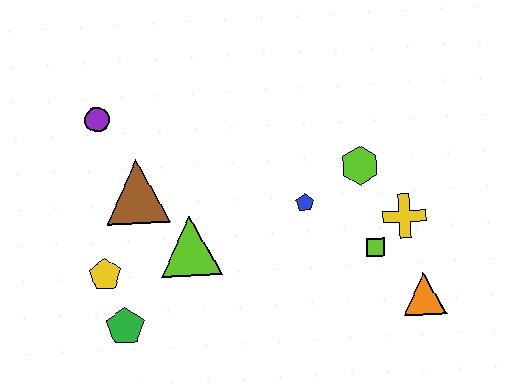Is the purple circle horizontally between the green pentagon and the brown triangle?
No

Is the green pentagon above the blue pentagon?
No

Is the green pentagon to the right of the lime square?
No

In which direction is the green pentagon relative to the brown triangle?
The green pentagon is below the brown triangle.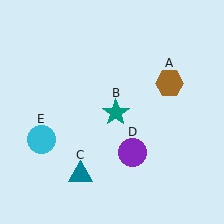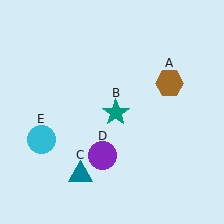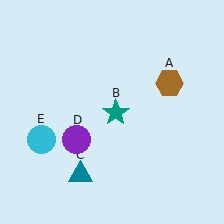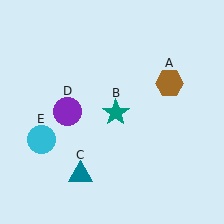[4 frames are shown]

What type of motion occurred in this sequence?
The purple circle (object D) rotated clockwise around the center of the scene.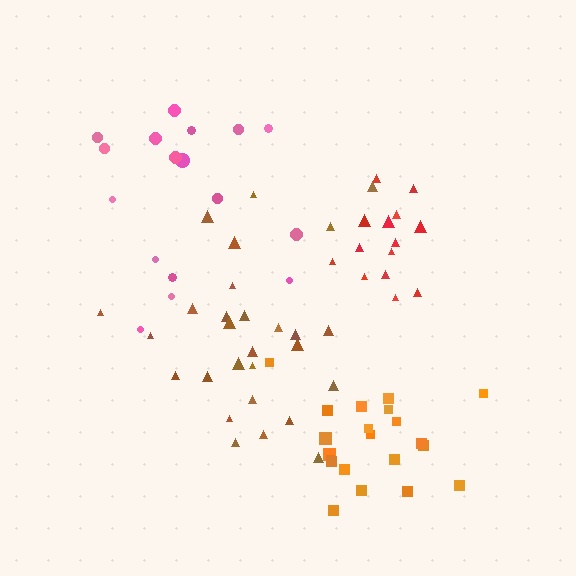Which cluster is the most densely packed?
Red.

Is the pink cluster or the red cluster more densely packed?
Red.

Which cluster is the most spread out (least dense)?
Pink.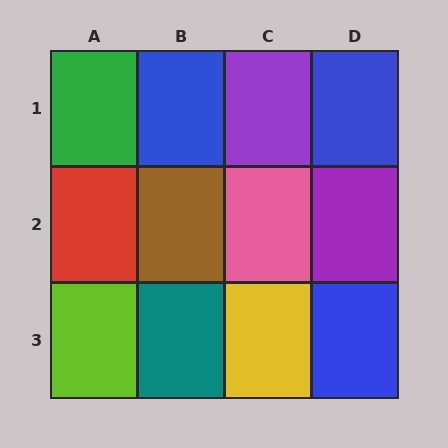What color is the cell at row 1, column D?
Blue.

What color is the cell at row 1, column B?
Blue.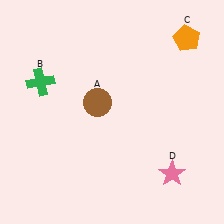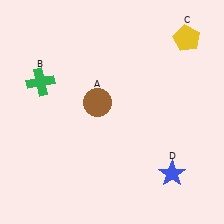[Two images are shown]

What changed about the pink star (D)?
In Image 1, D is pink. In Image 2, it changed to blue.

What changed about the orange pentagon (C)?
In Image 1, C is orange. In Image 2, it changed to yellow.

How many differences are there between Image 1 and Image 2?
There are 2 differences between the two images.